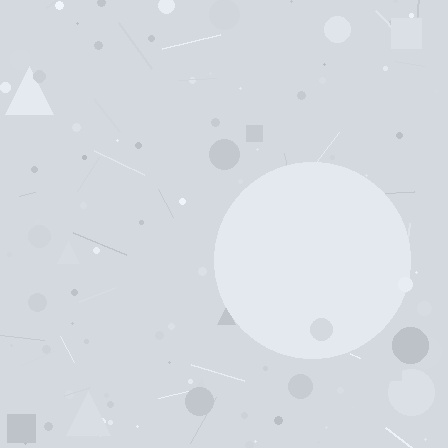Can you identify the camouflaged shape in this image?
The camouflaged shape is a circle.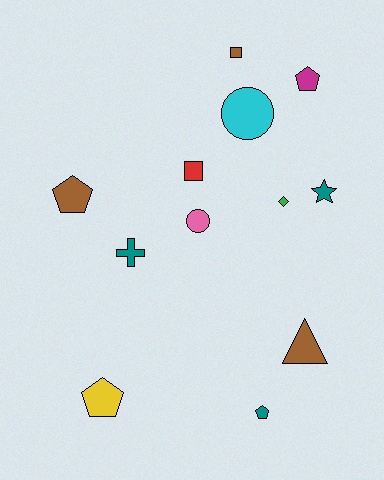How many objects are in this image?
There are 12 objects.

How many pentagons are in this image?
There are 4 pentagons.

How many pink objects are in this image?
There is 1 pink object.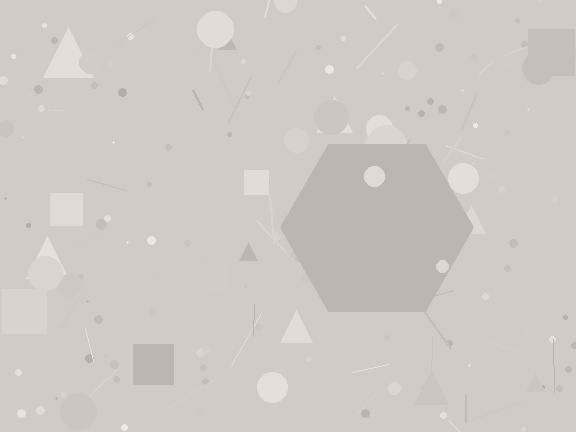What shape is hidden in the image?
A hexagon is hidden in the image.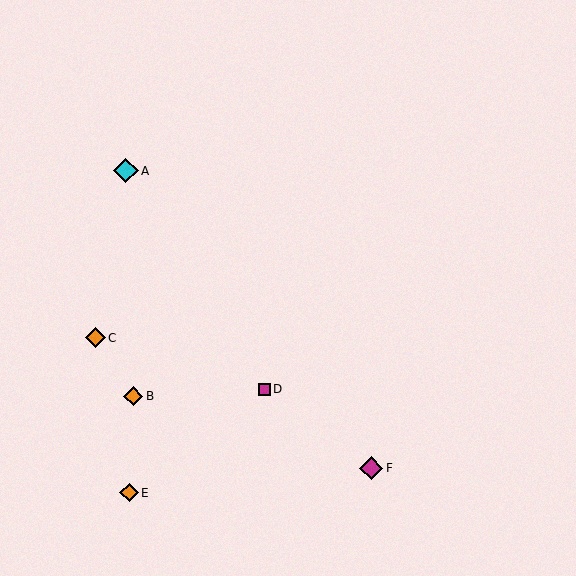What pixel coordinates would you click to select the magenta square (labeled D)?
Click at (264, 389) to select the magenta square D.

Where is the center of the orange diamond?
The center of the orange diamond is at (129, 493).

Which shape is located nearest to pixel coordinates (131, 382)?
The orange diamond (labeled B) at (133, 396) is nearest to that location.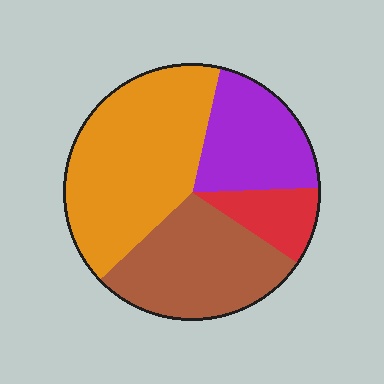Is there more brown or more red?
Brown.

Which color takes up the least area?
Red, at roughly 10%.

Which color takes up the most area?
Orange, at roughly 40%.